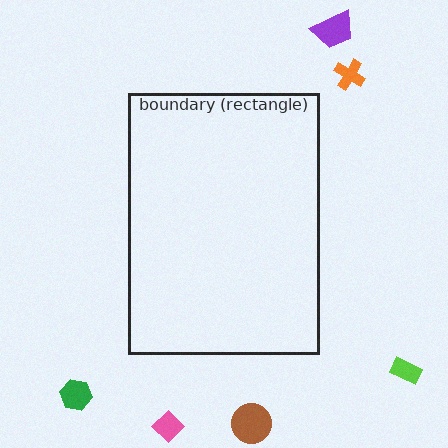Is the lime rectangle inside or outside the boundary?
Outside.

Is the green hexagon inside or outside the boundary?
Outside.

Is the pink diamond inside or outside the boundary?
Outside.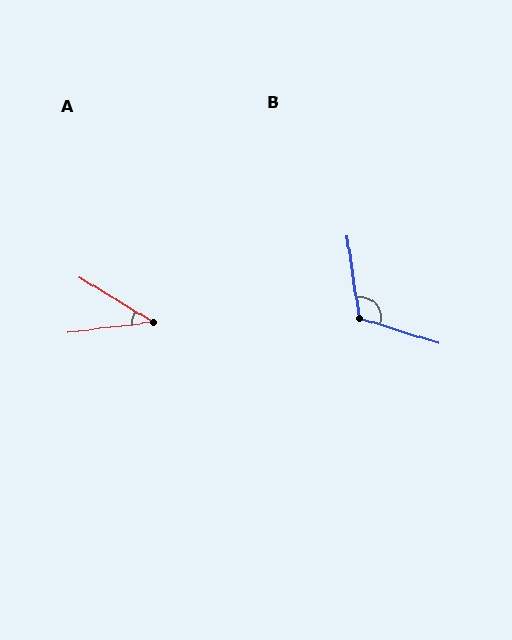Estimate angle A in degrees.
Approximately 39 degrees.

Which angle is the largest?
B, at approximately 116 degrees.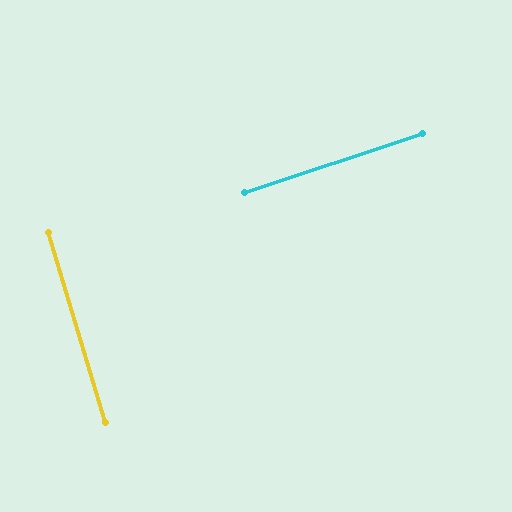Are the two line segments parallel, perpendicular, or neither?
Perpendicular — they meet at approximately 89°.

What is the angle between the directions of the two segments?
Approximately 89 degrees.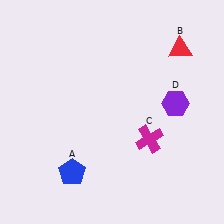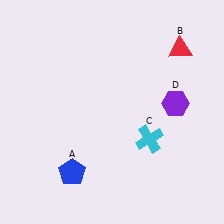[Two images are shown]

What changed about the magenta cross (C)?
In Image 1, C is magenta. In Image 2, it changed to cyan.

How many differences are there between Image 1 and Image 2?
There is 1 difference between the two images.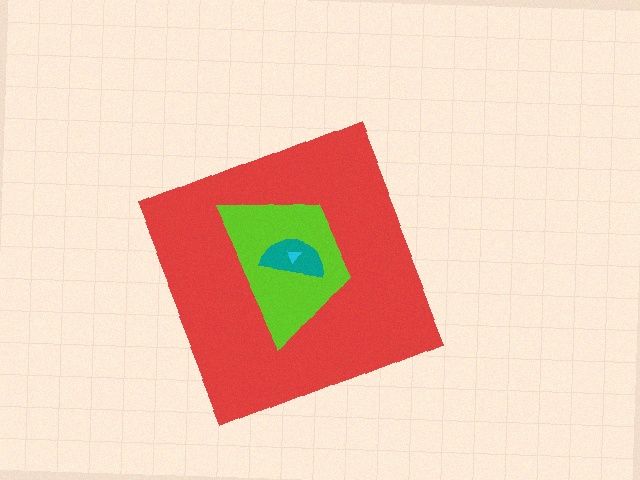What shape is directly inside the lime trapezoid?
The teal semicircle.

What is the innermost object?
The cyan triangle.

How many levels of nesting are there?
4.